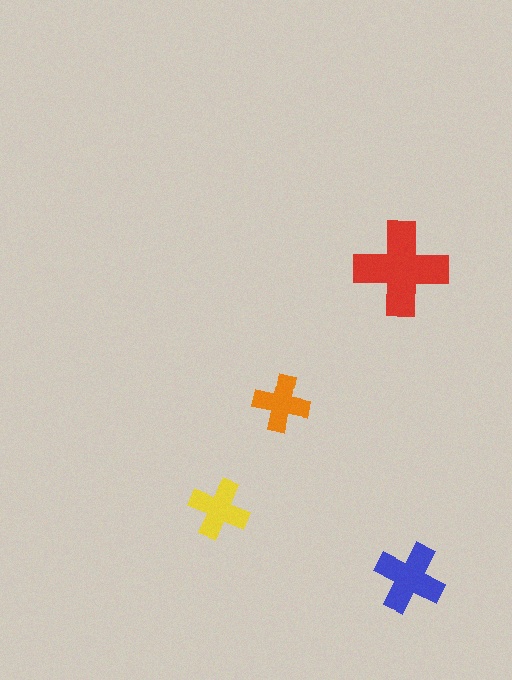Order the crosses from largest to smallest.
the red one, the blue one, the yellow one, the orange one.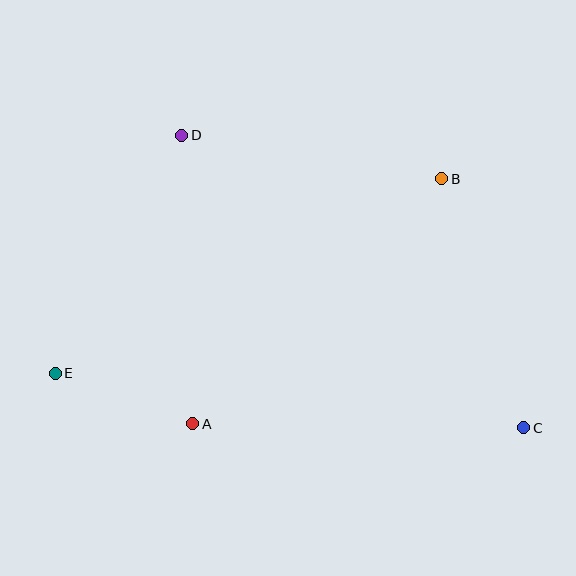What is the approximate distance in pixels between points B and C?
The distance between B and C is approximately 262 pixels.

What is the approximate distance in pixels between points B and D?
The distance between B and D is approximately 264 pixels.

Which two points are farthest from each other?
Points C and E are farthest from each other.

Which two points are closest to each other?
Points A and E are closest to each other.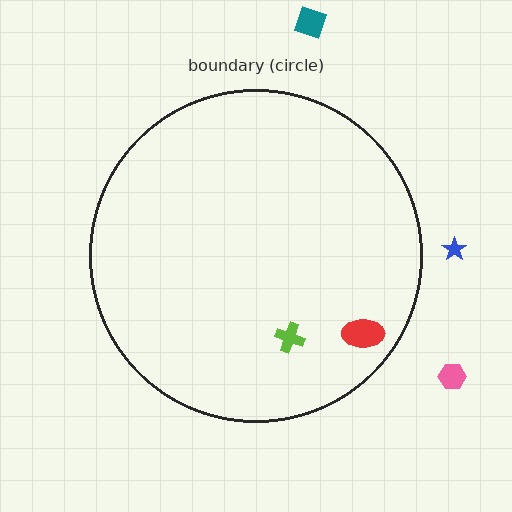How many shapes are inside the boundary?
2 inside, 3 outside.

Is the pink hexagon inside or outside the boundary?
Outside.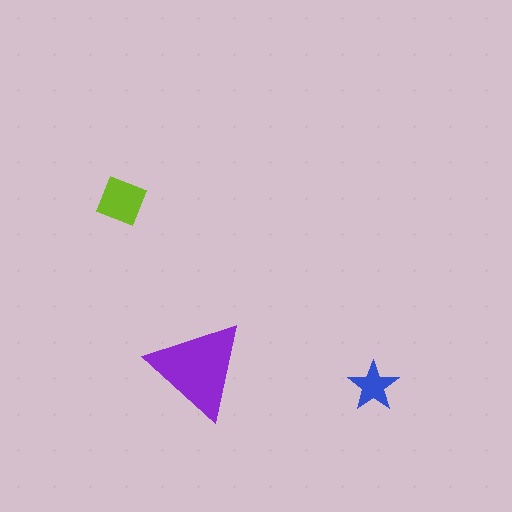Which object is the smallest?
The blue star.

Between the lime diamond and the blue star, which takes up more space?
The lime diamond.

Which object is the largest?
The purple triangle.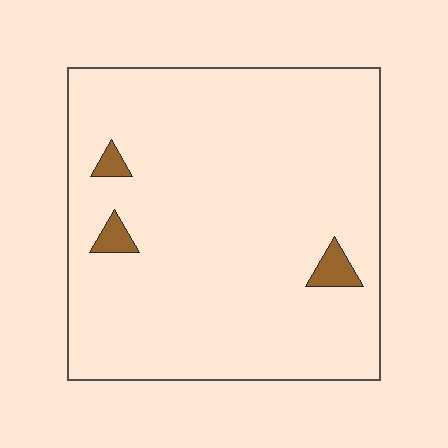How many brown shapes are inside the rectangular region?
3.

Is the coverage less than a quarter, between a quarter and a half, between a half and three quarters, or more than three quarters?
Less than a quarter.